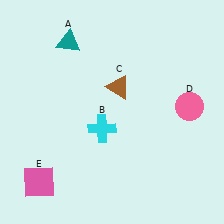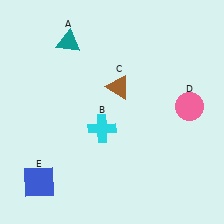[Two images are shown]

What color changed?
The square (E) changed from pink in Image 1 to blue in Image 2.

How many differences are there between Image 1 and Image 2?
There is 1 difference between the two images.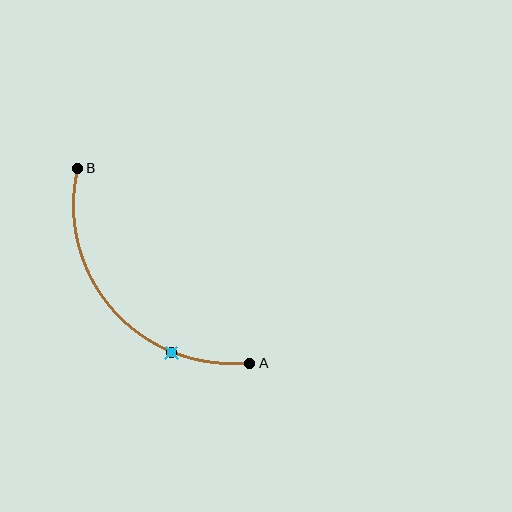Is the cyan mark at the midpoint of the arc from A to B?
No. The cyan mark lies on the arc but is closer to endpoint A. The arc midpoint would be at the point on the curve equidistant along the arc from both A and B.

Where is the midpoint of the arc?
The arc midpoint is the point on the curve farthest from the straight line joining A and B. It sits below and to the left of that line.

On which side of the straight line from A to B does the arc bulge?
The arc bulges below and to the left of the straight line connecting A and B.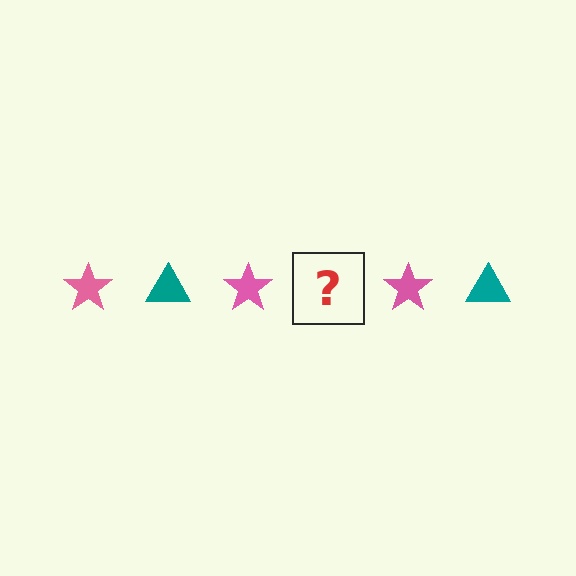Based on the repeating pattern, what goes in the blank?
The blank should be a teal triangle.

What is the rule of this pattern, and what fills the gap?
The rule is that the pattern alternates between pink star and teal triangle. The gap should be filled with a teal triangle.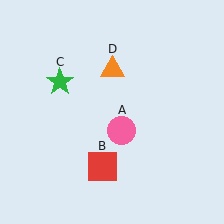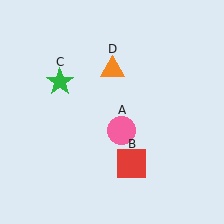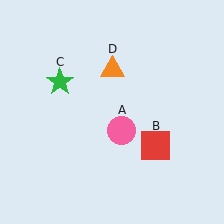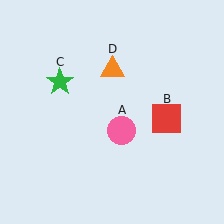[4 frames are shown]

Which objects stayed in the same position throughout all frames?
Pink circle (object A) and green star (object C) and orange triangle (object D) remained stationary.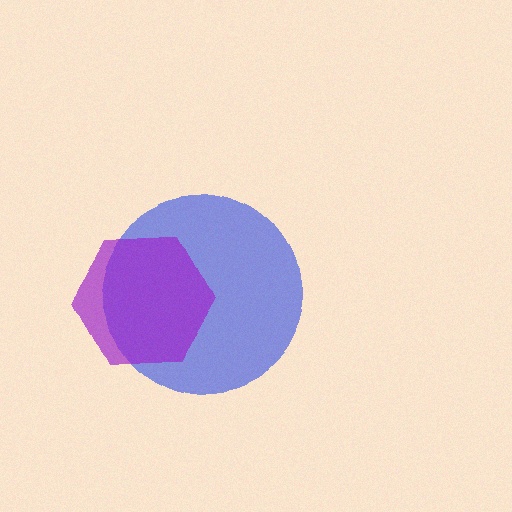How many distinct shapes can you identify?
There are 2 distinct shapes: a blue circle, a purple hexagon.